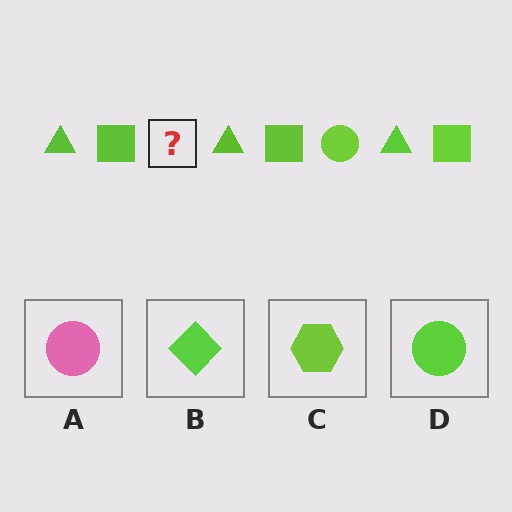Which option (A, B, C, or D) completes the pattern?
D.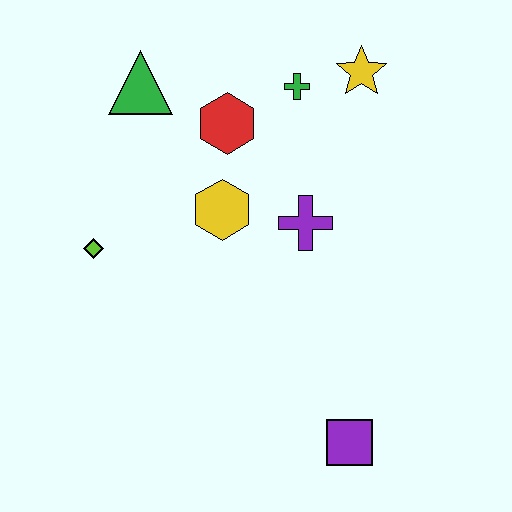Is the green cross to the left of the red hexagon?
No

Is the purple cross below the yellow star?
Yes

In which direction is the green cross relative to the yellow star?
The green cross is to the left of the yellow star.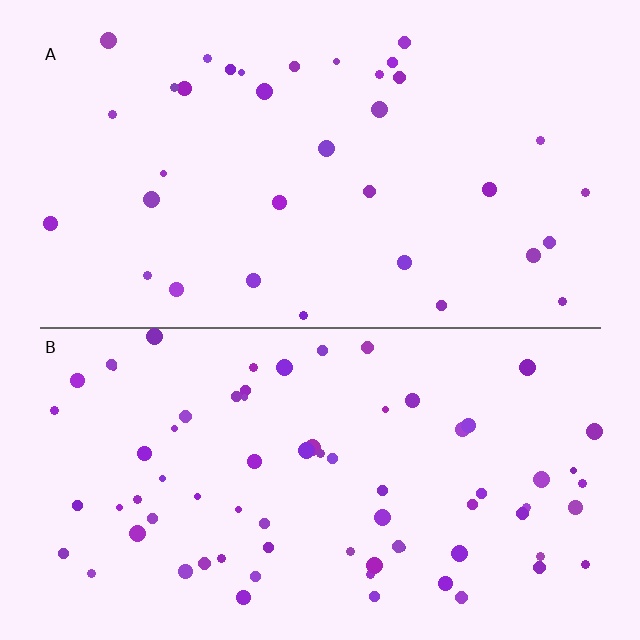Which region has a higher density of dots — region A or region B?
B (the bottom).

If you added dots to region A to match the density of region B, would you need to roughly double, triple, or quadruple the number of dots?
Approximately double.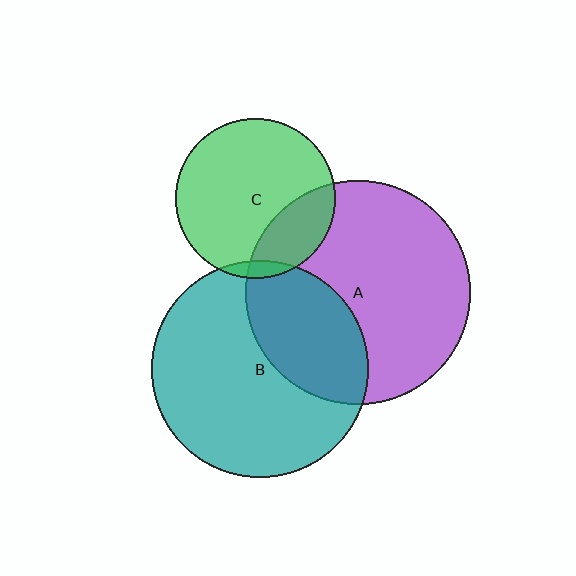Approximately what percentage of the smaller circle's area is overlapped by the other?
Approximately 5%.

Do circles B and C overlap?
Yes.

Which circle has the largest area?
Circle A (purple).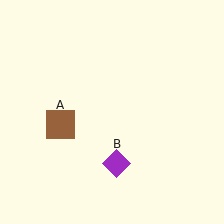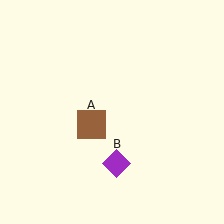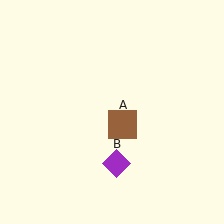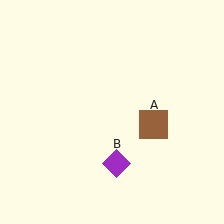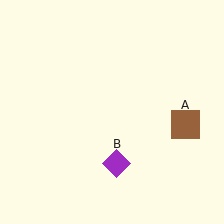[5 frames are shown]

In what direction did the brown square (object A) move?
The brown square (object A) moved right.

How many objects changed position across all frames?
1 object changed position: brown square (object A).